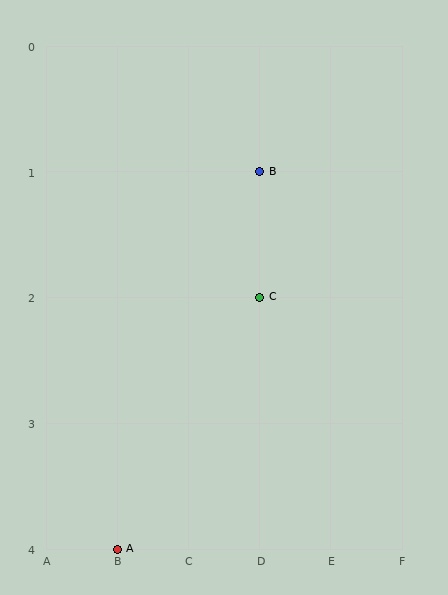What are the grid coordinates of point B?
Point B is at grid coordinates (D, 1).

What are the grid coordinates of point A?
Point A is at grid coordinates (B, 4).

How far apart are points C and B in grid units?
Points C and B are 1 row apart.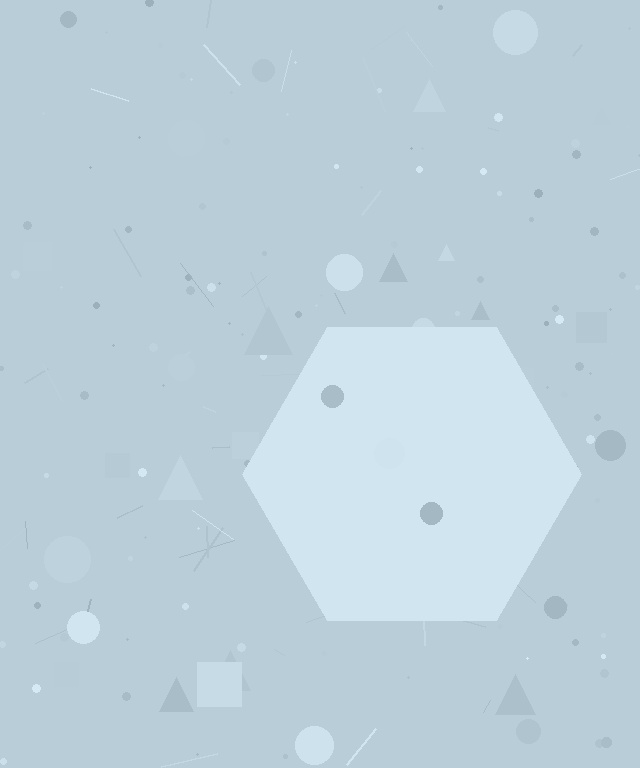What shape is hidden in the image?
A hexagon is hidden in the image.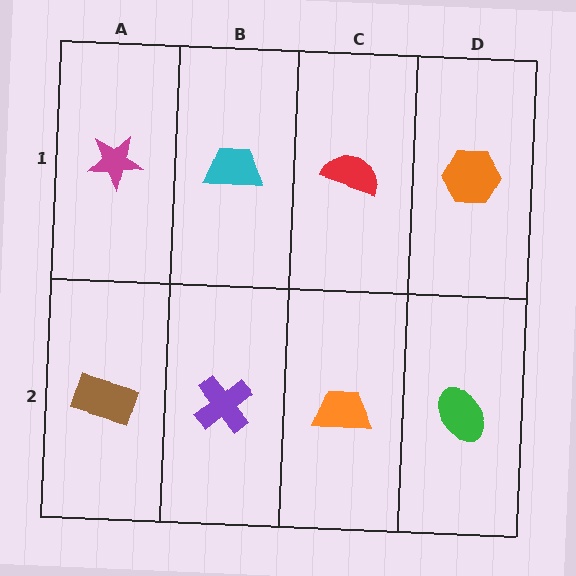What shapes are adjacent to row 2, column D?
An orange hexagon (row 1, column D), an orange trapezoid (row 2, column C).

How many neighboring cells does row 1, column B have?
3.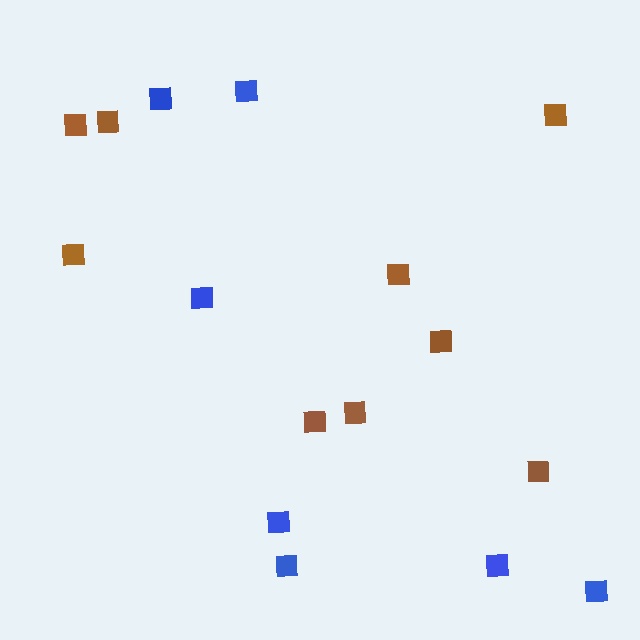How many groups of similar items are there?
There are 2 groups: one group of blue squares (7) and one group of brown squares (9).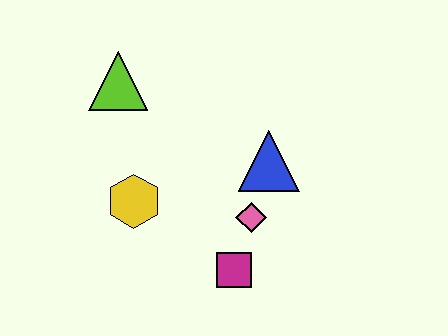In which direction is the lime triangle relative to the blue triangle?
The lime triangle is to the left of the blue triangle.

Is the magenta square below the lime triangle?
Yes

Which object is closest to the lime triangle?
The yellow hexagon is closest to the lime triangle.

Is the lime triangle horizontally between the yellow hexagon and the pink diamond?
No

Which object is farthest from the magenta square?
The lime triangle is farthest from the magenta square.